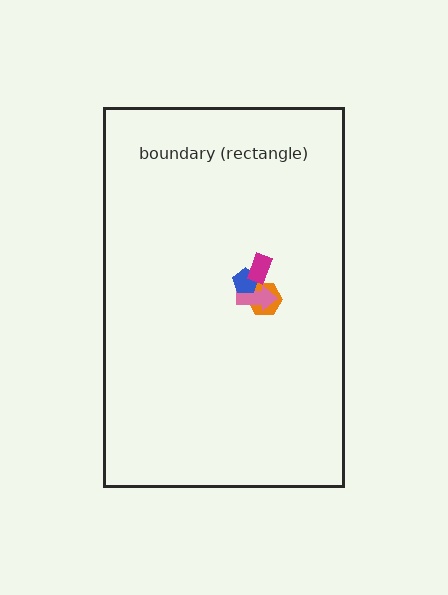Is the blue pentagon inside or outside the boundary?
Inside.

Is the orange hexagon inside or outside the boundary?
Inside.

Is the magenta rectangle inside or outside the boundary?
Inside.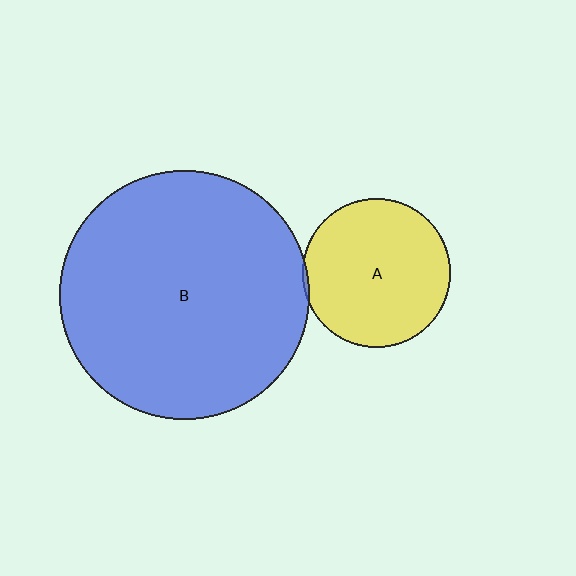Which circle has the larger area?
Circle B (blue).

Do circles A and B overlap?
Yes.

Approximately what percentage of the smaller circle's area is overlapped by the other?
Approximately 5%.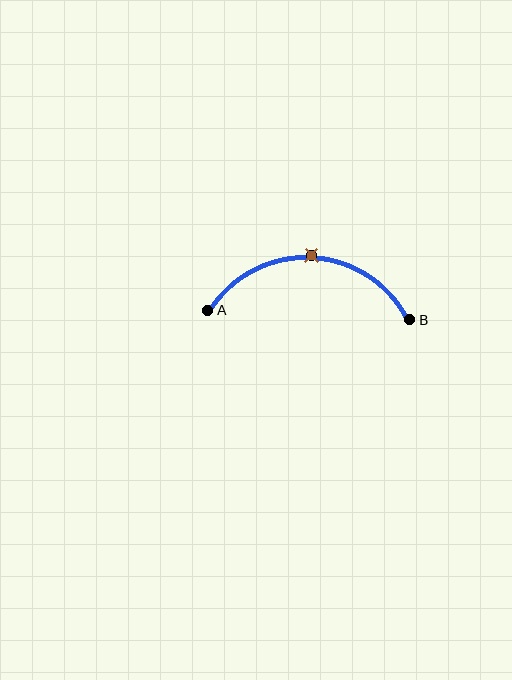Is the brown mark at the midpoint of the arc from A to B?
Yes. The brown mark lies on the arc at equal arc-length from both A and B — it is the arc midpoint.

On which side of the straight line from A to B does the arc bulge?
The arc bulges above the straight line connecting A and B.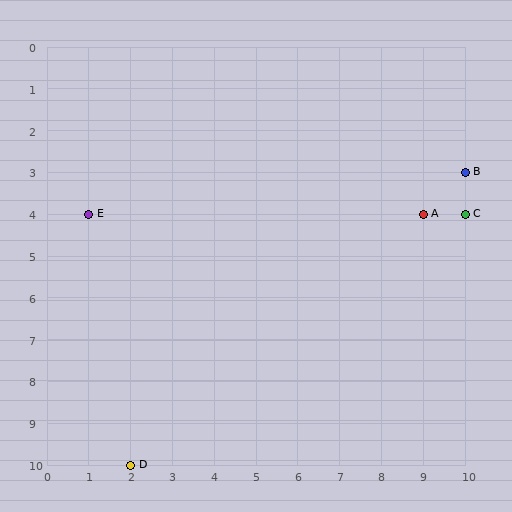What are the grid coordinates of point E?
Point E is at grid coordinates (1, 4).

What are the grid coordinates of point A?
Point A is at grid coordinates (9, 4).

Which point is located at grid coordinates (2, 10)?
Point D is at (2, 10).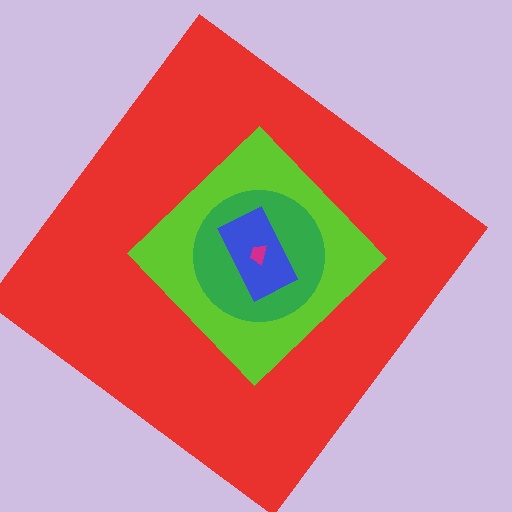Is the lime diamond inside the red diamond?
Yes.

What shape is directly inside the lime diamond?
The green circle.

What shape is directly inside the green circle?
The blue rectangle.